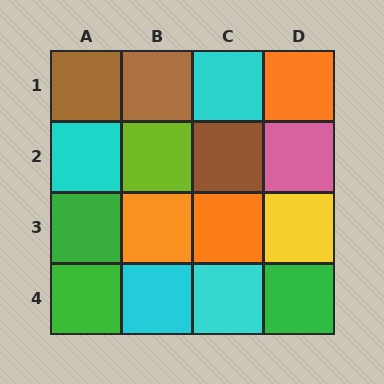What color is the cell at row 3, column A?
Green.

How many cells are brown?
3 cells are brown.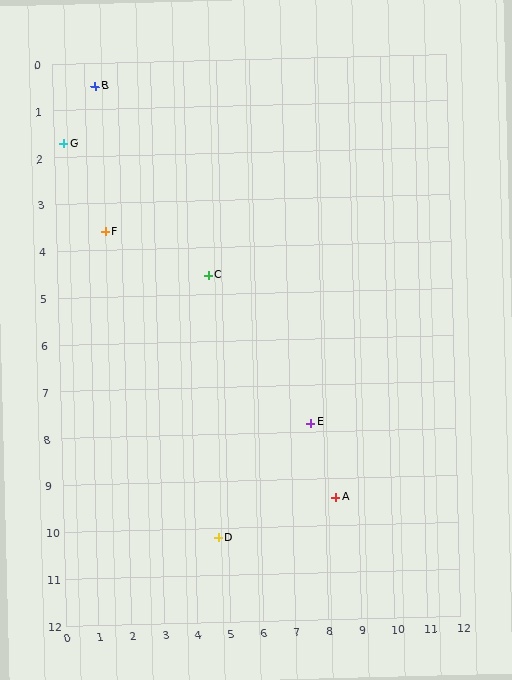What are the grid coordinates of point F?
Point F is at approximately (1.5, 3.6).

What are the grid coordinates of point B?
Point B is at approximately (1.3, 0.5).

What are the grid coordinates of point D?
Point D is at approximately (4.7, 10.2).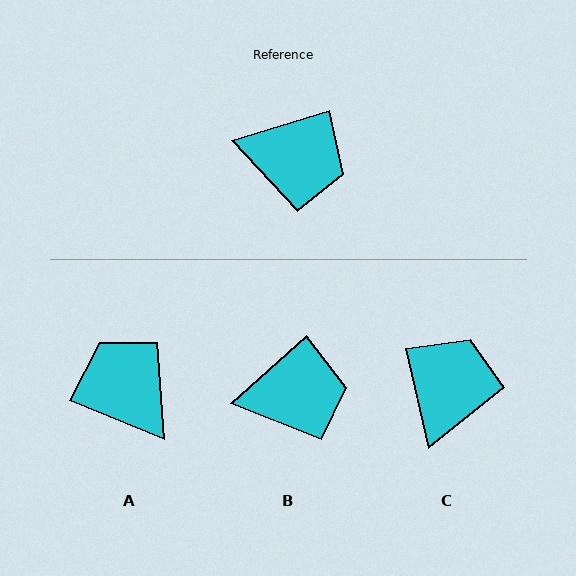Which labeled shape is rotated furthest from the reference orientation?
A, about 141 degrees away.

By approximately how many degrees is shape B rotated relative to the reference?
Approximately 25 degrees counter-clockwise.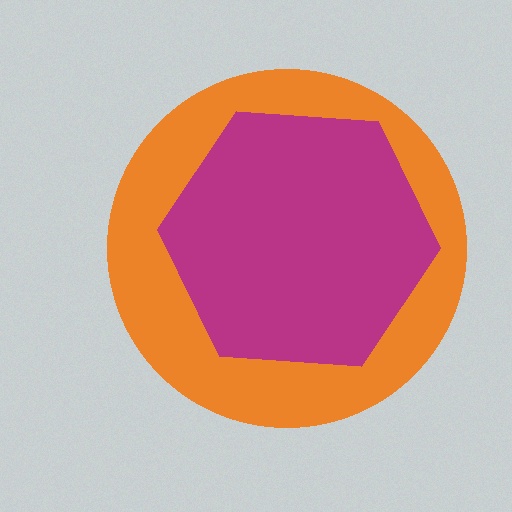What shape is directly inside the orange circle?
The magenta hexagon.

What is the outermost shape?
The orange circle.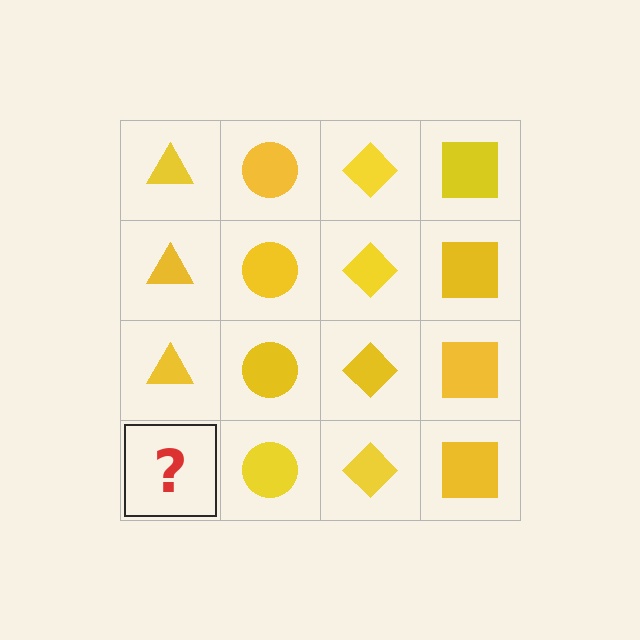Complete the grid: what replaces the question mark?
The question mark should be replaced with a yellow triangle.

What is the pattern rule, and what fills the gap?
The rule is that each column has a consistent shape. The gap should be filled with a yellow triangle.